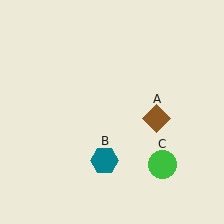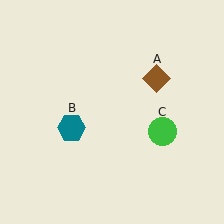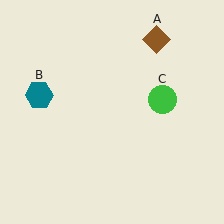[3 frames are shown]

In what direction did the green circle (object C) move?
The green circle (object C) moved up.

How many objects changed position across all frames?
3 objects changed position: brown diamond (object A), teal hexagon (object B), green circle (object C).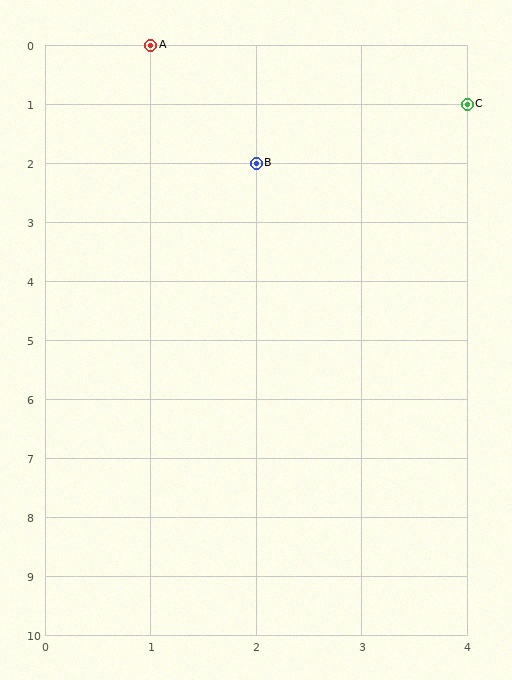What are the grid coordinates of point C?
Point C is at grid coordinates (4, 1).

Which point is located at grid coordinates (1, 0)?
Point A is at (1, 0).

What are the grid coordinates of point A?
Point A is at grid coordinates (1, 0).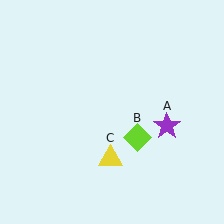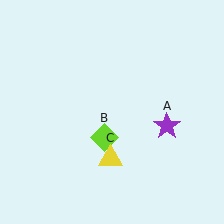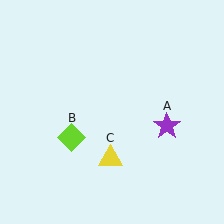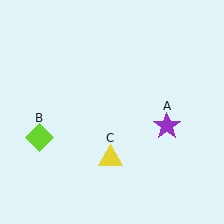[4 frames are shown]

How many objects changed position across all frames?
1 object changed position: lime diamond (object B).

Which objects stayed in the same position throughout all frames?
Purple star (object A) and yellow triangle (object C) remained stationary.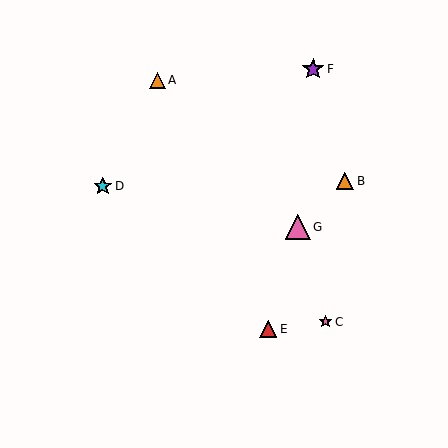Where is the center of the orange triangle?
The center of the orange triangle is at (157, 80).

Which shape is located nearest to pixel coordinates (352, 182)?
The orange triangle (labeled B) at (345, 181) is nearest to that location.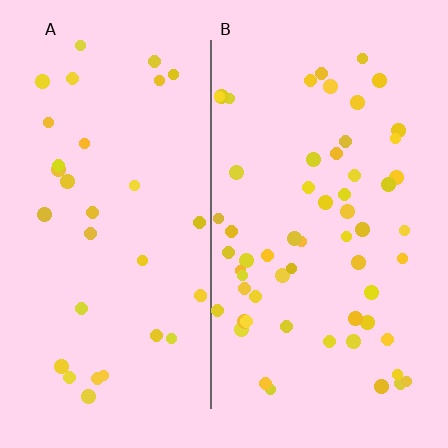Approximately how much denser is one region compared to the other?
Approximately 1.7× — region B over region A.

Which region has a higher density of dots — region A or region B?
B (the right).